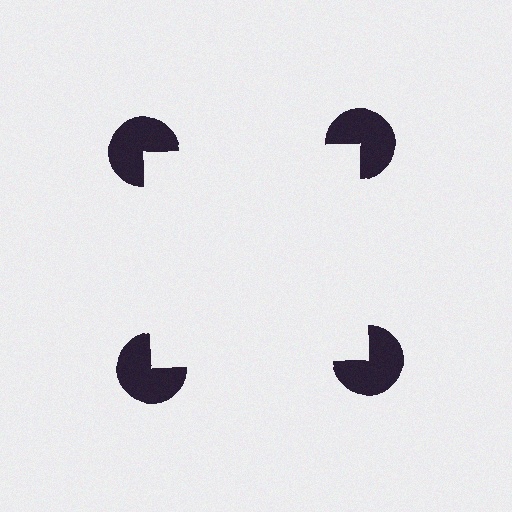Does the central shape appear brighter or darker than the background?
It typically appears slightly brighter than the background, even though no actual brightness change is drawn.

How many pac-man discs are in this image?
There are 4 — one at each vertex of the illusory square.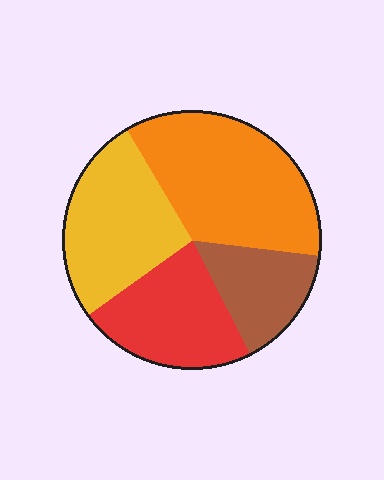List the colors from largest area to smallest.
From largest to smallest: orange, yellow, red, brown.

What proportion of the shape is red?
Red covers 22% of the shape.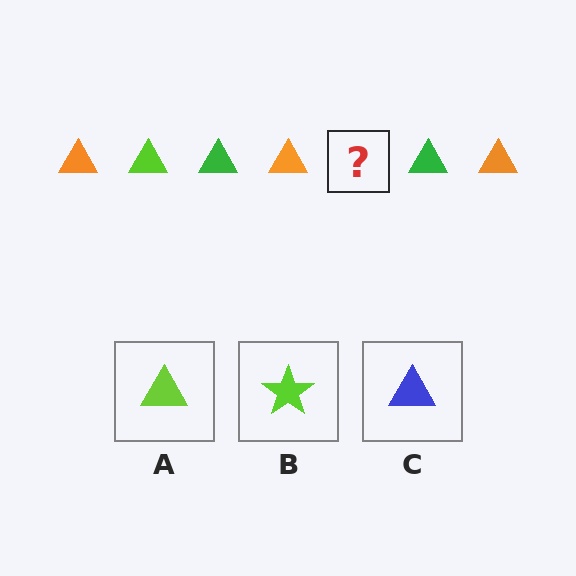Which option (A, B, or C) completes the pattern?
A.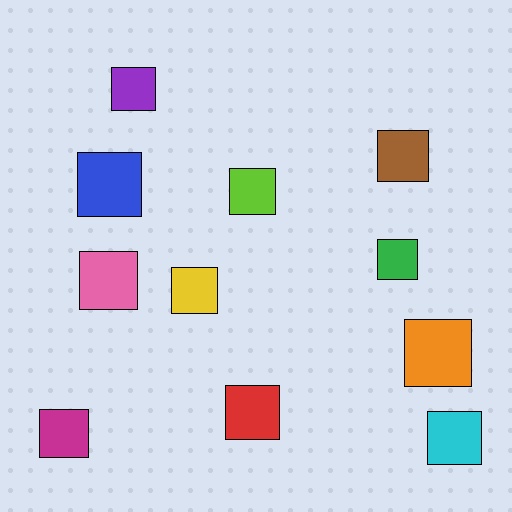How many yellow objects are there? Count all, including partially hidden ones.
There is 1 yellow object.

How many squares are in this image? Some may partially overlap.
There are 11 squares.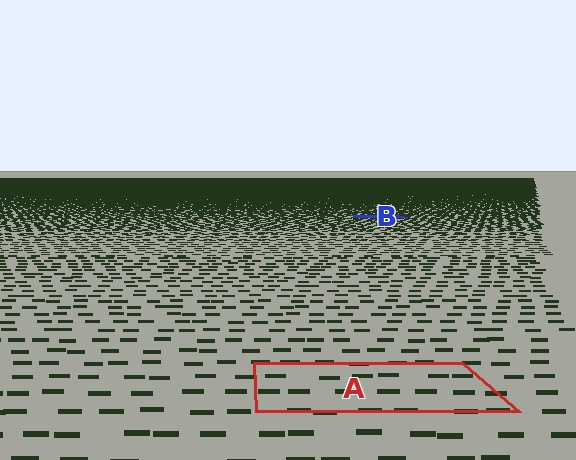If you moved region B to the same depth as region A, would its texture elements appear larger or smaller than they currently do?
They would appear larger. At a closer depth, the same texture elements are projected at a bigger on-screen size.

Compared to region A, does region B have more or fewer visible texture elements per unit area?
Region B has more texture elements per unit area — they are packed more densely because it is farther away.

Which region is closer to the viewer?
Region A is closer. The texture elements there are larger and more spread out.